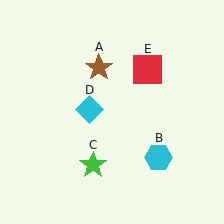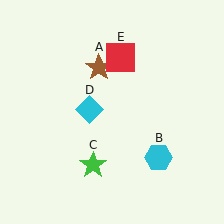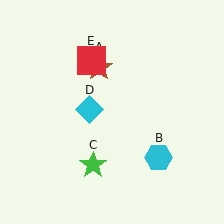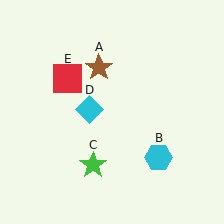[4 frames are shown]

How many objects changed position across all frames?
1 object changed position: red square (object E).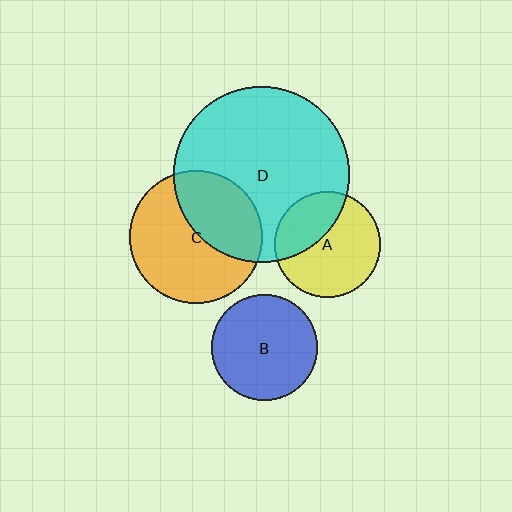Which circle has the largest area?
Circle D (cyan).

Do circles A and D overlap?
Yes.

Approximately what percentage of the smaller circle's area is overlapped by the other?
Approximately 35%.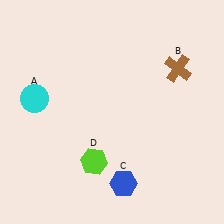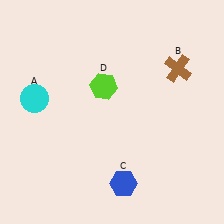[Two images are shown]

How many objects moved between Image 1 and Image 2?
1 object moved between the two images.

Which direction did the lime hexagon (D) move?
The lime hexagon (D) moved up.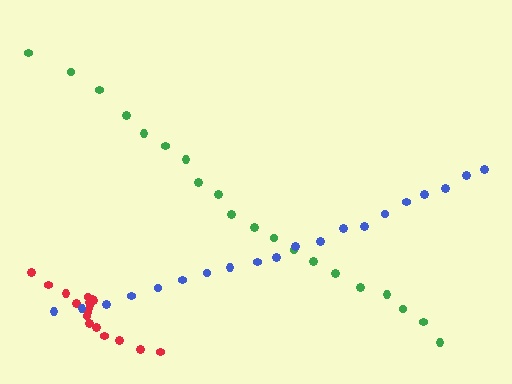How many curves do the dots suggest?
There are 3 distinct paths.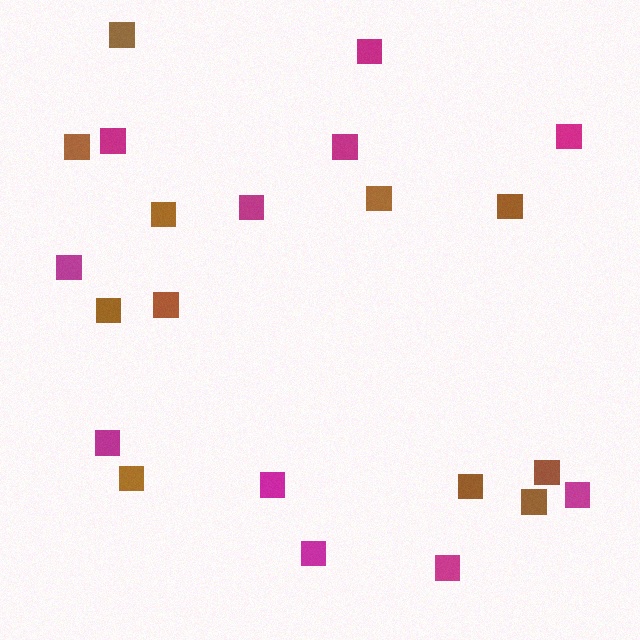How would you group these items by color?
There are 2 groups: one group of magenta squares (11) and one group of brown squares (11).